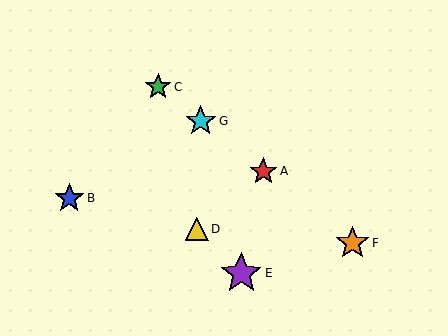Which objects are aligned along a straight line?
Objects A, C, F, G are aligned along a straight line.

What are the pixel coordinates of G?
Object G is at (201, 121).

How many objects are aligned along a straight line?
4 objects (A, C, F, G) are aligned along a straight line.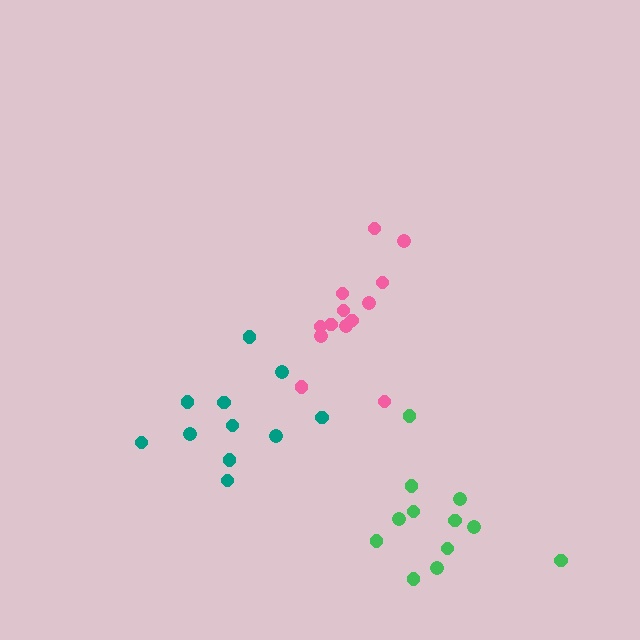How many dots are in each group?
Group 1: 11 dots, Group 2: 12 dots, Group 3: 13 dots (36 total).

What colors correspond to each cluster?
The clusters are colored: teal, green, pink.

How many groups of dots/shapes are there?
There are 3 groups.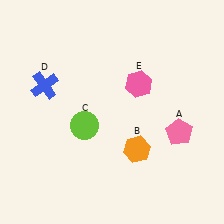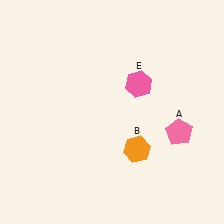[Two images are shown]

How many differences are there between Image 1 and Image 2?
There are 2 differences between the two images.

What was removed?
The blue cross (D), the lime circle (C) were removed in Image 2.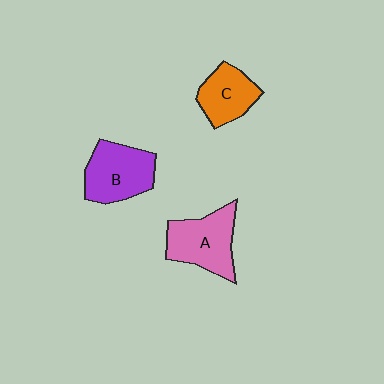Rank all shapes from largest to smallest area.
From largest to smallest: A (pink), B (purple), C (orange).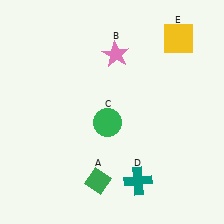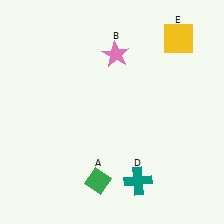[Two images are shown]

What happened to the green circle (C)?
The green circle (C) was removed in Image 2. It was in the bottom-left area of Image 1.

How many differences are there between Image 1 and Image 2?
There is 1 difference between the two images.